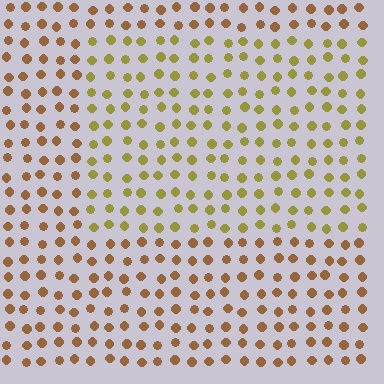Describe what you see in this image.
The image is filled with small brown elements in a uniform arrangement. A rectangle-shaped region is visible where the elements are tinted to a slightly different hue, forming a subtle color boundary.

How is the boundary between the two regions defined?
The boundary is defined purely by a slight shift in hue (about 33 degrees). Spacing, size, and orientation are identical on both sides.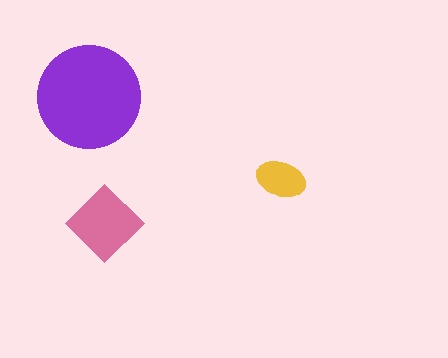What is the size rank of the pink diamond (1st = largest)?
2nd.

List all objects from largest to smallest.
The purple circle, the pink diamond, the yellow ellipse.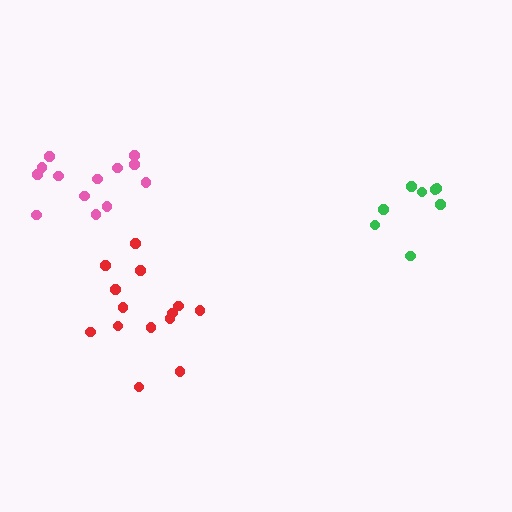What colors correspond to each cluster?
The clusters are colored: red, pink, green.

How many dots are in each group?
Group 1: 14 dots, Group 2: 13 dots, Group 3: 8 dots (35 total).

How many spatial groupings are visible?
There are 3 spatial groupings.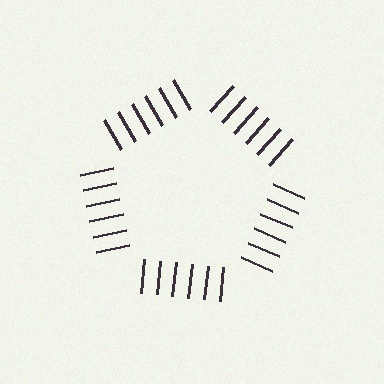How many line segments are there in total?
30 — 6 along each of the 5 edges.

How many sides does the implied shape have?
5 sides — the line-ends trace a pentagon.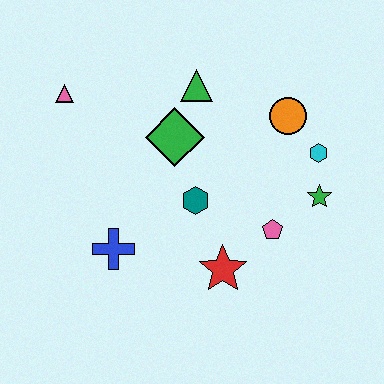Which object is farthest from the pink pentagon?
The pink triangle is farthest from the pink pentagon.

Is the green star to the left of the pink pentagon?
No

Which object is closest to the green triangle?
The green diamond is closest to the green triangle.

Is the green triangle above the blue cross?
Yes